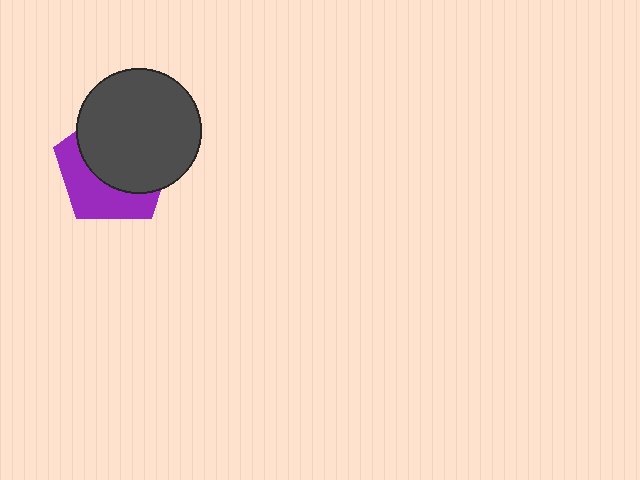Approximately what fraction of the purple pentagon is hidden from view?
Roughly 60% of the purple pentagon is hidden behind the dark gray circle.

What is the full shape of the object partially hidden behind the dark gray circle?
The partially hidden object is a purple pentagon.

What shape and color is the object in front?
The object in front is a dark gray circle.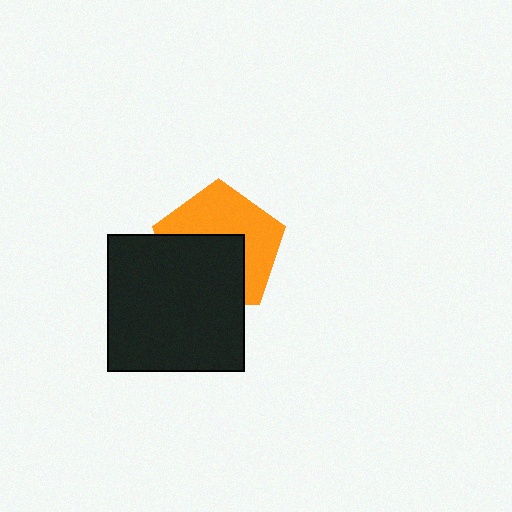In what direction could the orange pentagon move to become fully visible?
The orange pentagon could move up. That would shift it out from behind the black square entirely.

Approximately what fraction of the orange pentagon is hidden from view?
Roughly 49% of the orange pentagon is hidden behind the black square.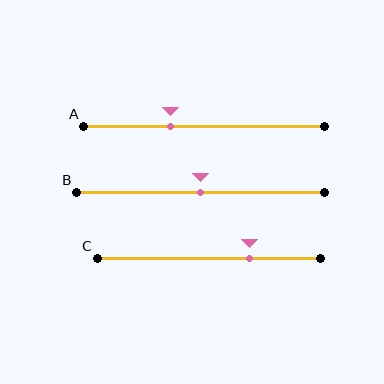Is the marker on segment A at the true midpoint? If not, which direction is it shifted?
No, the marker on segment A is shifted to the left by about 14% of the segment length.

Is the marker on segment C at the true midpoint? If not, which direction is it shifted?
No, the marker on segment C is shifted to the right by about 18% of the segment length.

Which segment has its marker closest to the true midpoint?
Segment B has its marker closest to the true midpoint.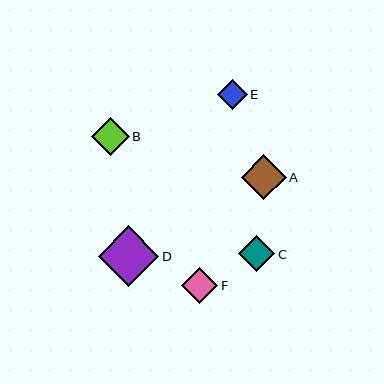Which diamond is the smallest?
Diamond E is the smallest with a size of approximately 30 pixels.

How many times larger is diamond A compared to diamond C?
Diamond A is approximately 1.3 times the size of diamond C.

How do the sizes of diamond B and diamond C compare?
Diamond B and diamond C are approximately the same size.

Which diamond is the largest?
Diamond D is the largest with a size of approximately 60 pixels.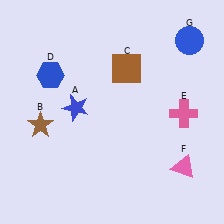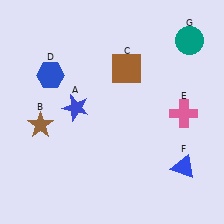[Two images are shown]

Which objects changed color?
F changed from pink to blue. G changed from blue to teal.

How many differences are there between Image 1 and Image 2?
There are 2 differences between the two images.